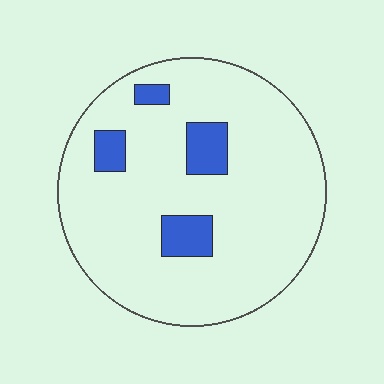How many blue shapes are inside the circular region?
4.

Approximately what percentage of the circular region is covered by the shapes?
Approximately 10%.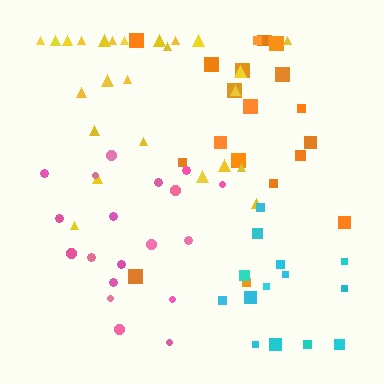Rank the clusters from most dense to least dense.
pink, yellow, cyan, orange.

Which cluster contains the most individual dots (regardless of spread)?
Yellow (25).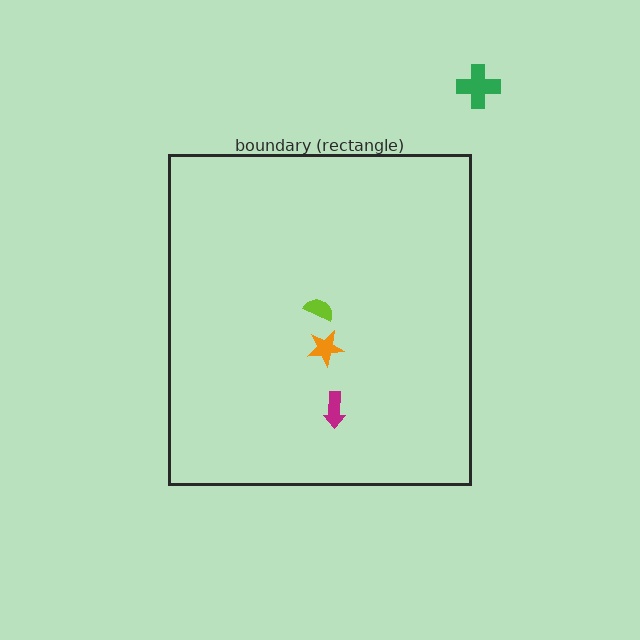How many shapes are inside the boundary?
3 inside, 1 outside.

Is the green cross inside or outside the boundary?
Outside.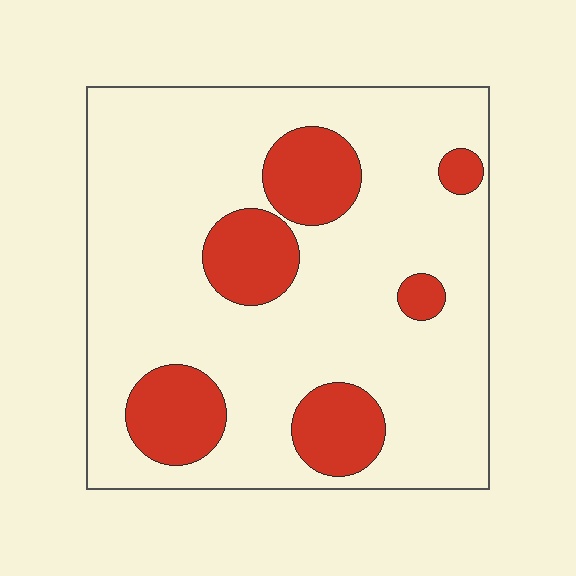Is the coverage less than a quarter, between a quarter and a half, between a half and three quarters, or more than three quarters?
Less than a quarter.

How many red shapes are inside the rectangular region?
6.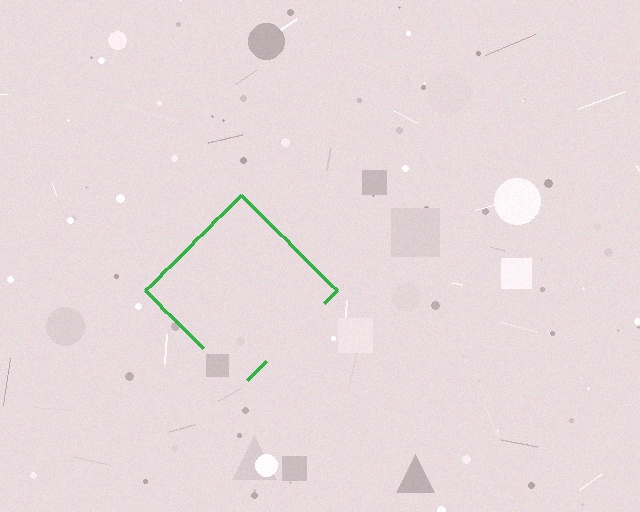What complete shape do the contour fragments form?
The contour fragments form a diamond.